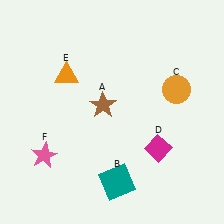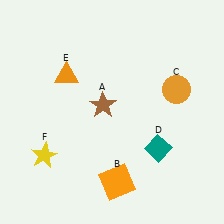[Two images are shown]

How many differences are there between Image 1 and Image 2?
There are 3 differences between the two images.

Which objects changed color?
B changed from teal to orange. D changed from magenta to teal. F changed from pink to yellow.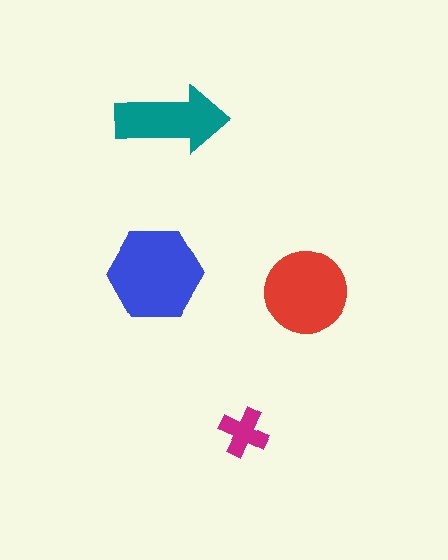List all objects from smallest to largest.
The magenta cross, the teal arrow, the red circle, the blue hexagon.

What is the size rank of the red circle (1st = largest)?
2nd.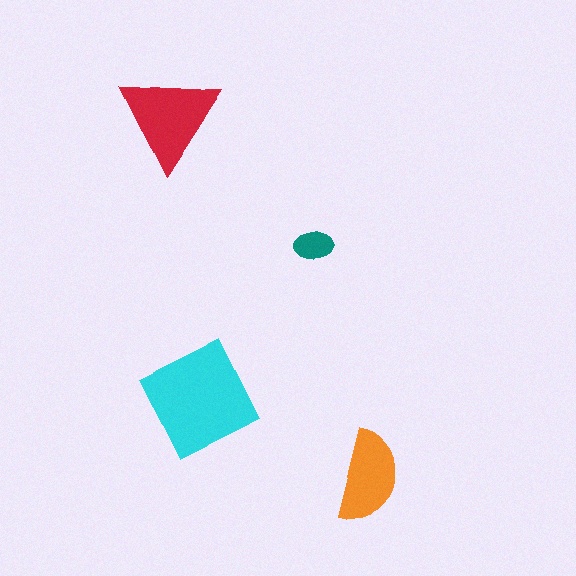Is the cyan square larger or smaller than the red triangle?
Larger.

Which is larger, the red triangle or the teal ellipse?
The red triangle.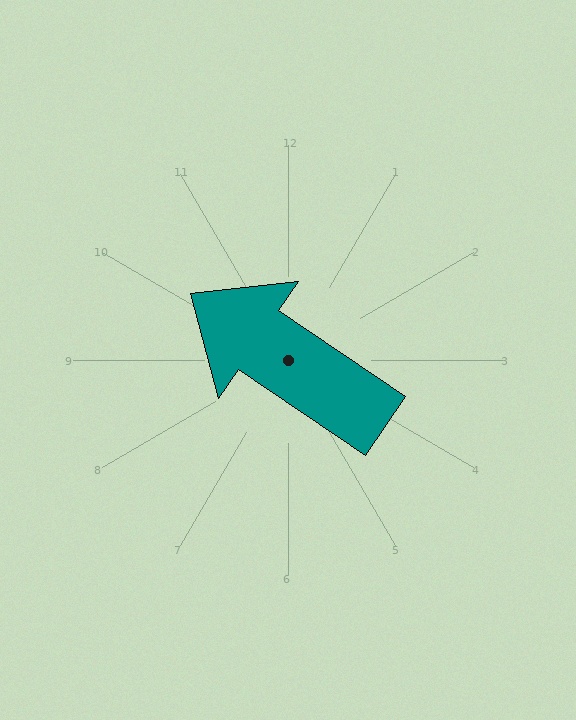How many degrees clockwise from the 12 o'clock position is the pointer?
Approximately 304 degrees.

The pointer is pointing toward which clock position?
Roughly 10 o'clock.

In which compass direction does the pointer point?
Northwest.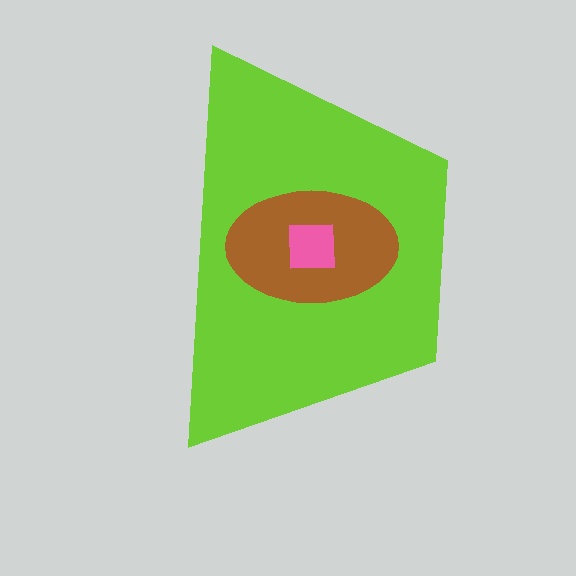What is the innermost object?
The pink square.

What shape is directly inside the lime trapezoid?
The brown ellipse.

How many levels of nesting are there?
3.